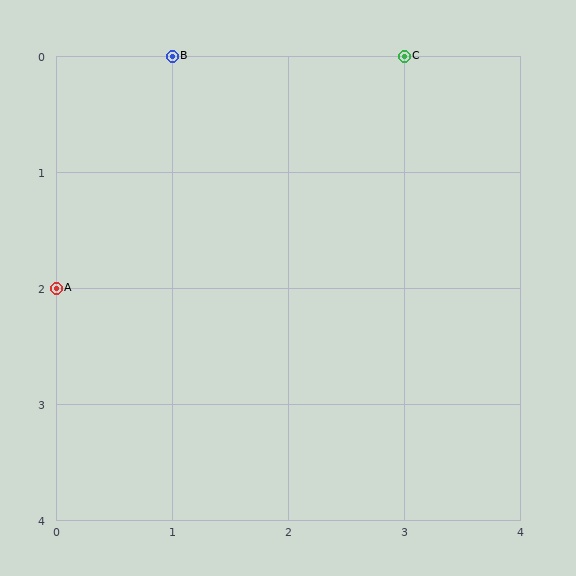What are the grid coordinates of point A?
Point A is at grid coordinates (0, 2).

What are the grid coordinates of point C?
Point C is at grid coordinates (3, 0).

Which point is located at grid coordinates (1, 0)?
Point B is at (1, 0).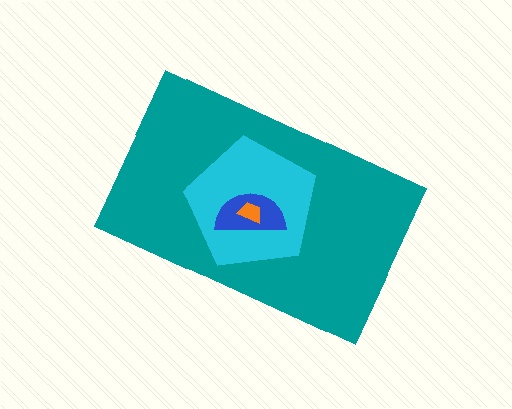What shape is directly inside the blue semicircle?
The orange trapezoid.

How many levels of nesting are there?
4.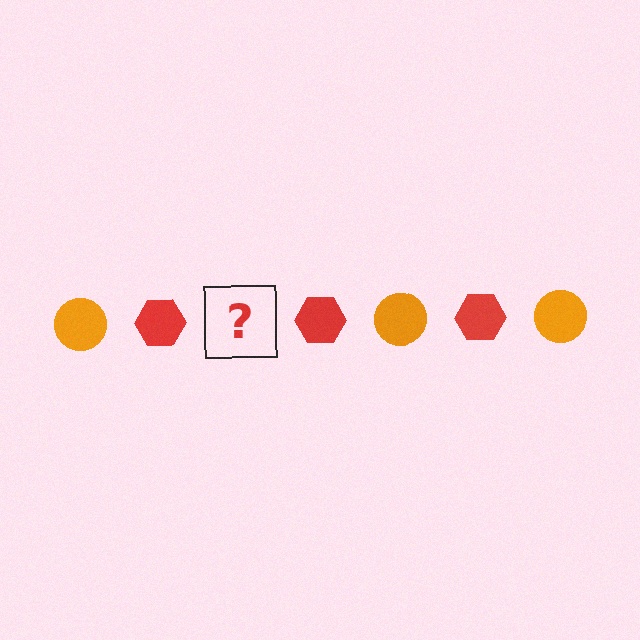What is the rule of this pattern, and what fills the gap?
The rule is that the pattern alternates between orange circle and red hexagon. The gap should be filled with an orange circle.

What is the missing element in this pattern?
The missing element is an orange circle.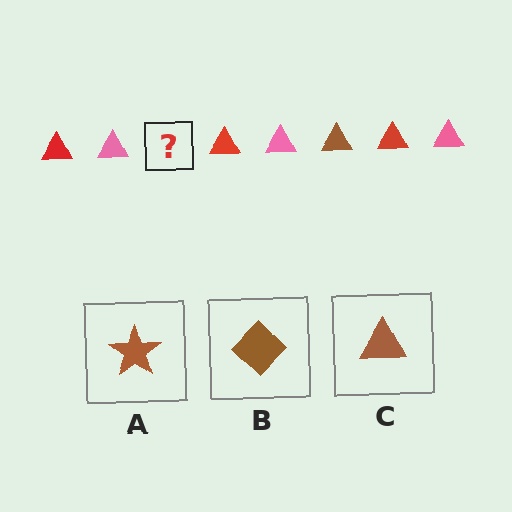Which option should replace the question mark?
Option C.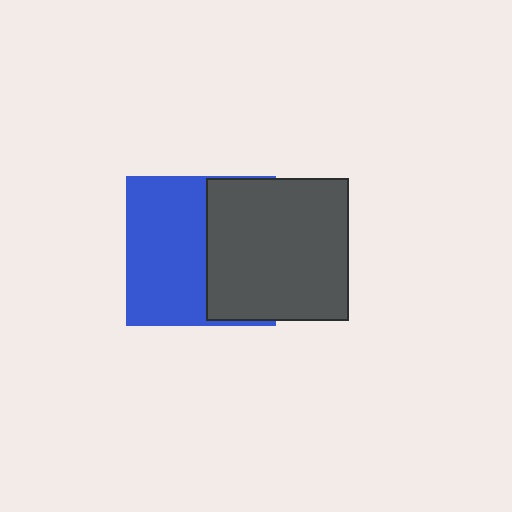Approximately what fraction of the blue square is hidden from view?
Roughly 45% of the blue square is hidden behind the dark gray square.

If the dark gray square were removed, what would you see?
You would see the complete blue square.